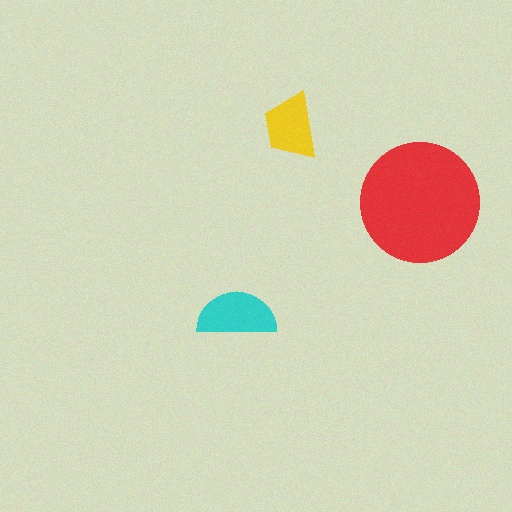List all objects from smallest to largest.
The yellow trapezoid, the cyan semicircle, the red circle.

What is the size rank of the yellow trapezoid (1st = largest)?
3rd.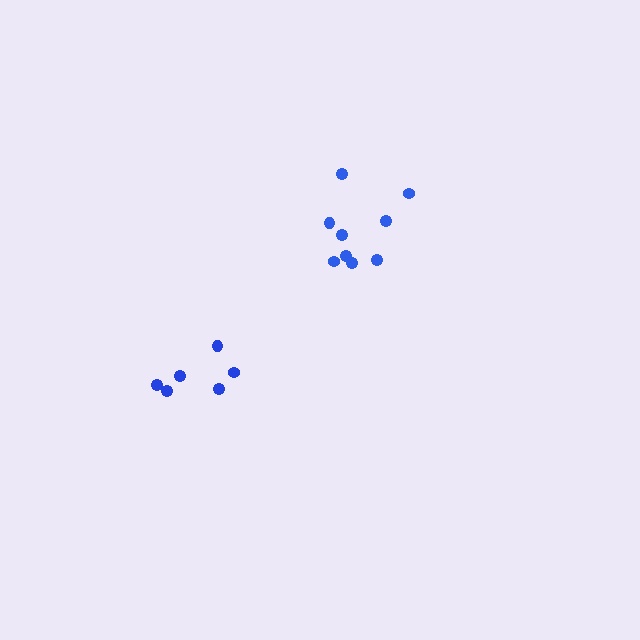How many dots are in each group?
Group 1: 6 dots, Group 2: 9 dots (15 total).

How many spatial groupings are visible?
There are 2 spatial groupings.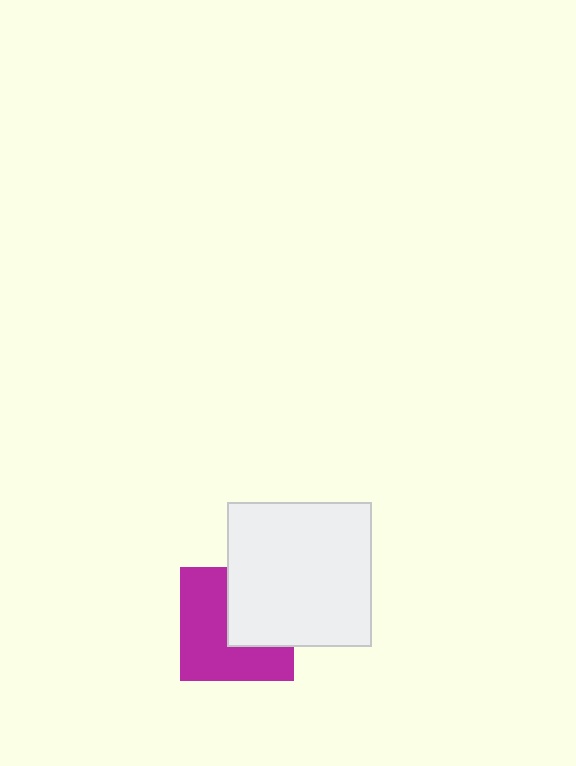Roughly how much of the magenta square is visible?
About half of it is visible (roughly 59%).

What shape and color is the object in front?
The object in front is a white square.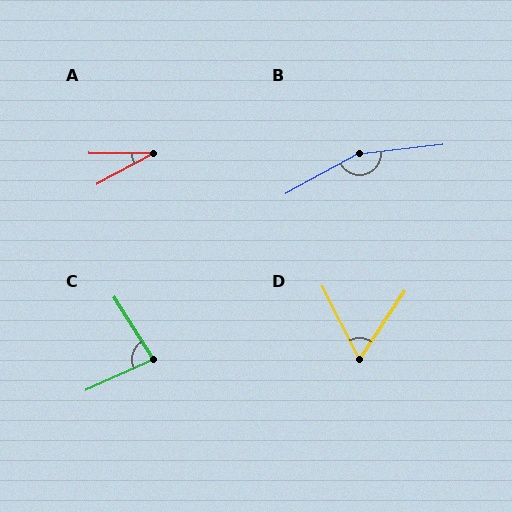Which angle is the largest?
B, at approximately 158 degrees.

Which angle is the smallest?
A, at approximately 29 degrees.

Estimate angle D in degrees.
Approximately 61 degrees.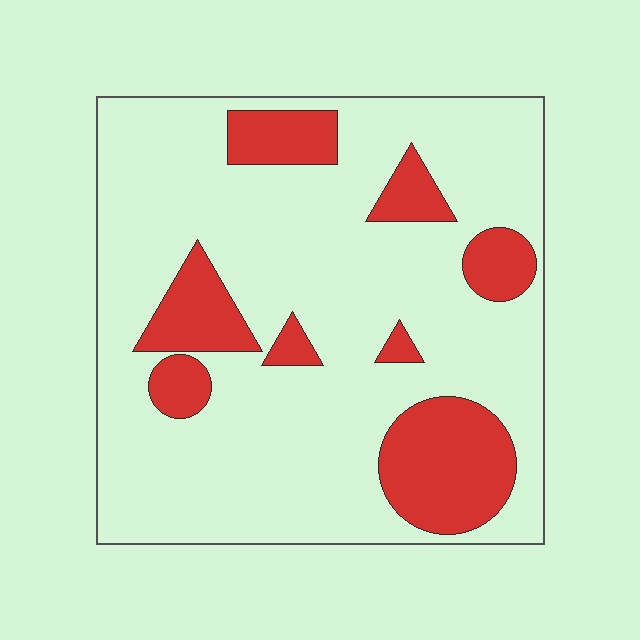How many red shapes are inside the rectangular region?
8.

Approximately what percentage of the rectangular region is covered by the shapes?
Approximately 20%.